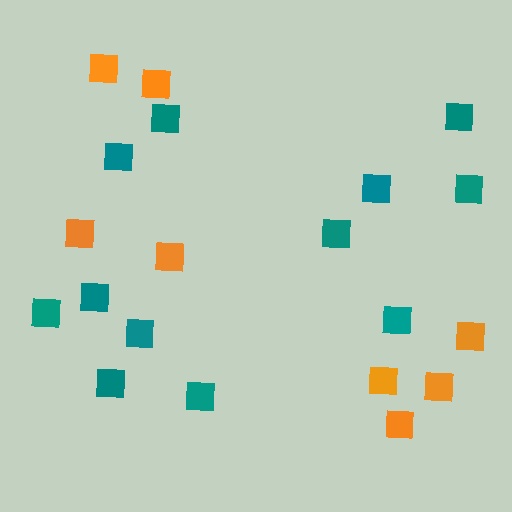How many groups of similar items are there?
There are 2 groups: one group of orange squares (8) and one group of teal squares (12).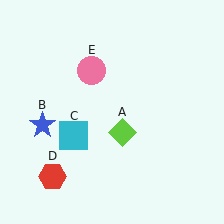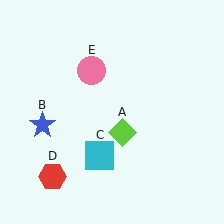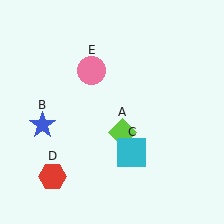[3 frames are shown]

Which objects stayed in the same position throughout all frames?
Lime diamond (object A) and blue star (object B) and red hexagon (object D) and pink circle (object E) remained stationary.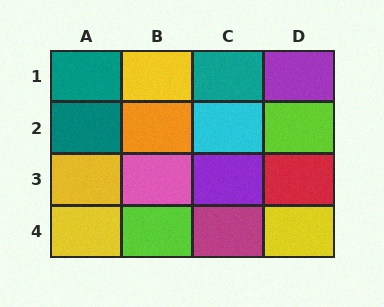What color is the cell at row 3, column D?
Red.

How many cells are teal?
3 cells are teal.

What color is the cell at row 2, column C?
Cyan.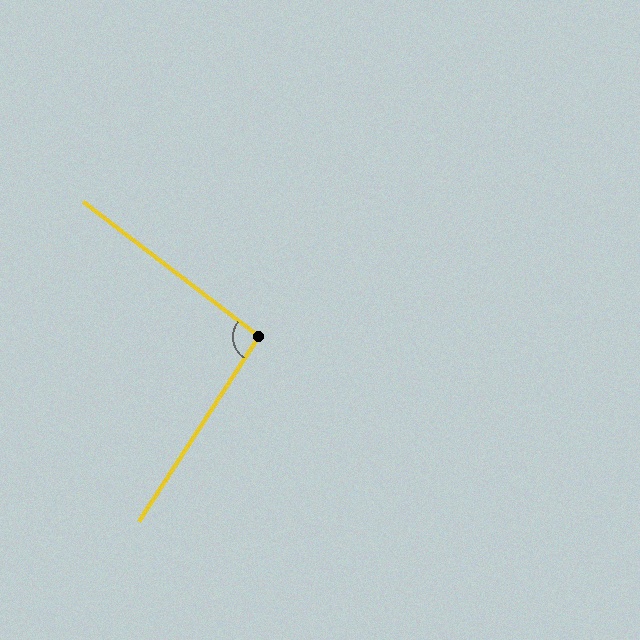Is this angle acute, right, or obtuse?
It is approximately a right angle.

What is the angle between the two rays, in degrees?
Approximately 94 degrees.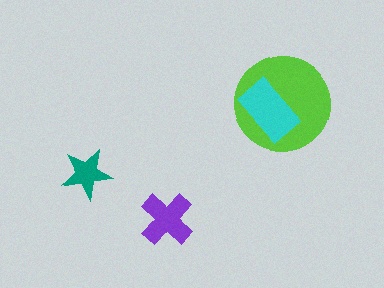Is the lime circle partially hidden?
Yes, it is partially covered by another shape.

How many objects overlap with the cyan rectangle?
1 object overlaps with the cyan rectangle.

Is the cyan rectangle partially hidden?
No, no other shape covers it.